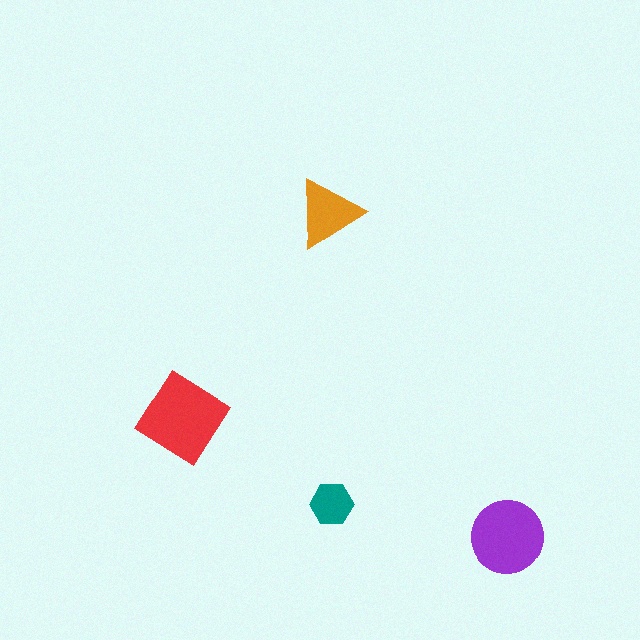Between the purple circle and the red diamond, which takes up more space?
The red diamond.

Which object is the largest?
The red diamond.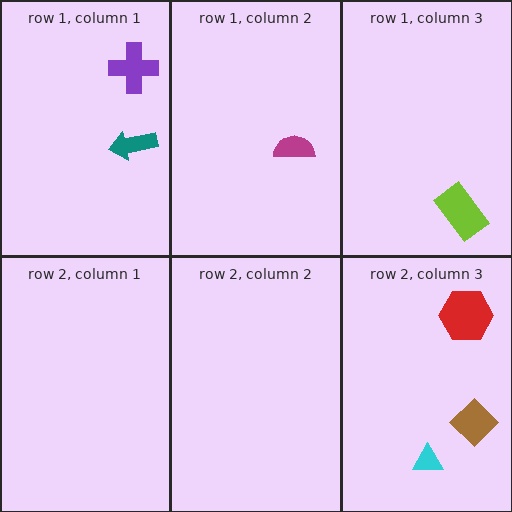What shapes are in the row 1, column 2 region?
The magenta semicircle.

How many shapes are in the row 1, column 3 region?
1.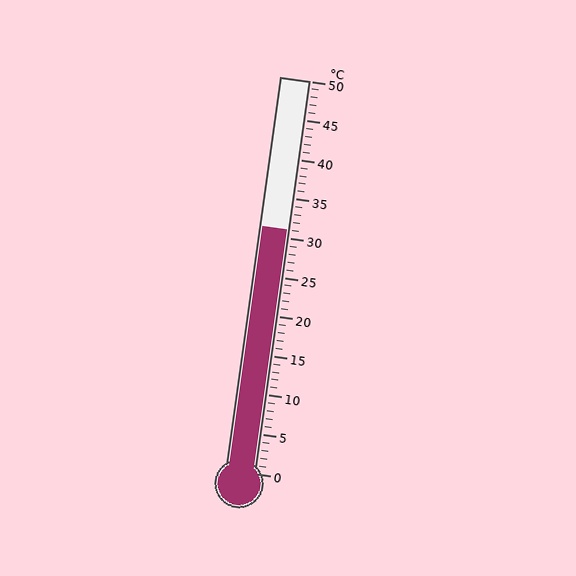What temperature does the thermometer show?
The thermometer shows approximately 31°C.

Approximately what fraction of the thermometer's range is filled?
The thermometer is filled to approximately 60% of its range.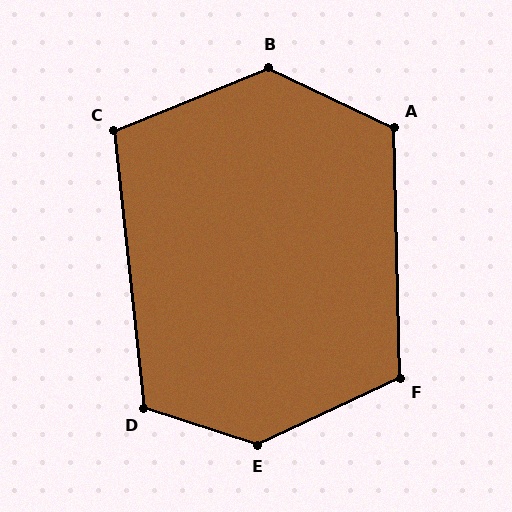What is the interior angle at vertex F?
Approximately 114 degrees (obtuse).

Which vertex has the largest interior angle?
E, at approximately 137 degrees.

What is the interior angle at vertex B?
Approximately 132 degrees (obtuse).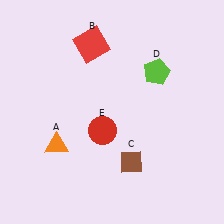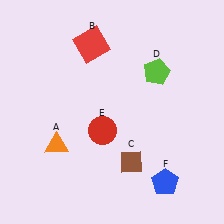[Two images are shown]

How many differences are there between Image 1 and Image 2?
There is 1 difference between the two images.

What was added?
A blue pentagon (F) was added in Image 2.